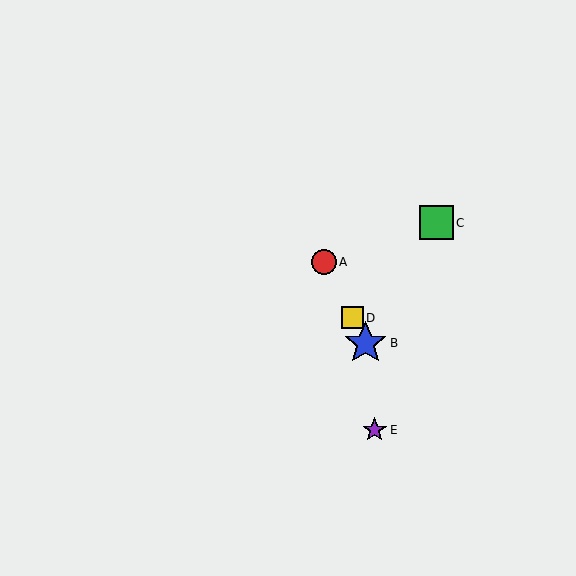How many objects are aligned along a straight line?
3 objects (A, B, D) are aligned along a straight line.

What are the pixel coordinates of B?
Object B is at (365, 343).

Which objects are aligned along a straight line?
Objects A, B, D are aligned along a straight line.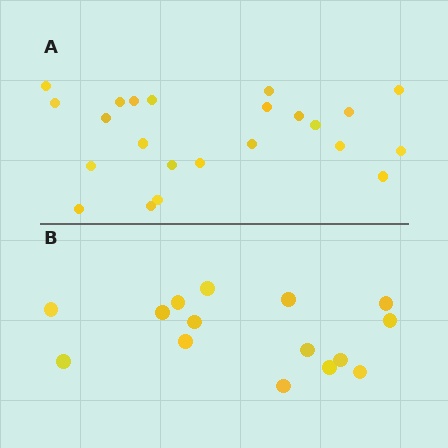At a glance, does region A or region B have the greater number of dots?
Region A (the top region) has more dots.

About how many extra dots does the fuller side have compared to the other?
Region A has roughly 8 or so more dots than region B.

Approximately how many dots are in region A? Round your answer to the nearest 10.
About 20 dots. (The exact count is 23, which rounds to 20.)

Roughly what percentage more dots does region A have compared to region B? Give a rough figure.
About 55% more.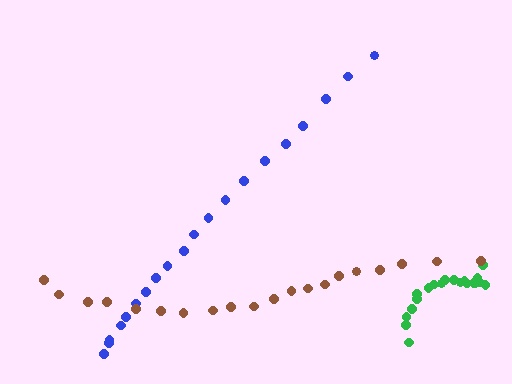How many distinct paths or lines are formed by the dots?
There are 3 distinct paths.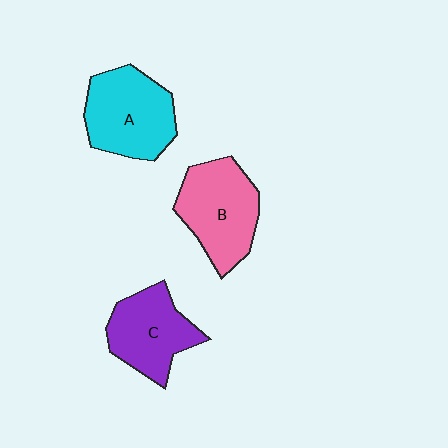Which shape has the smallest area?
Shape C (purple).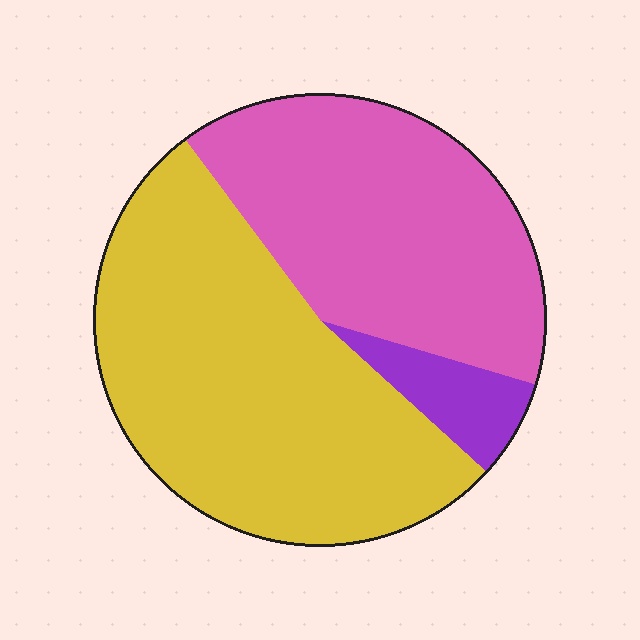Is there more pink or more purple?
Pink.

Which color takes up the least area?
Purple, at roughly 5%.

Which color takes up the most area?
Yellow, at roughly 55%.